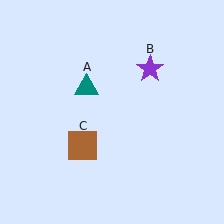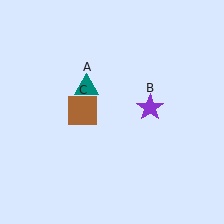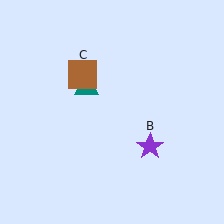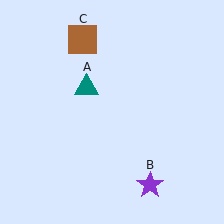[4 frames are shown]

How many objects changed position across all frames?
2 objects changed position: purple star (object B), brown square (object C).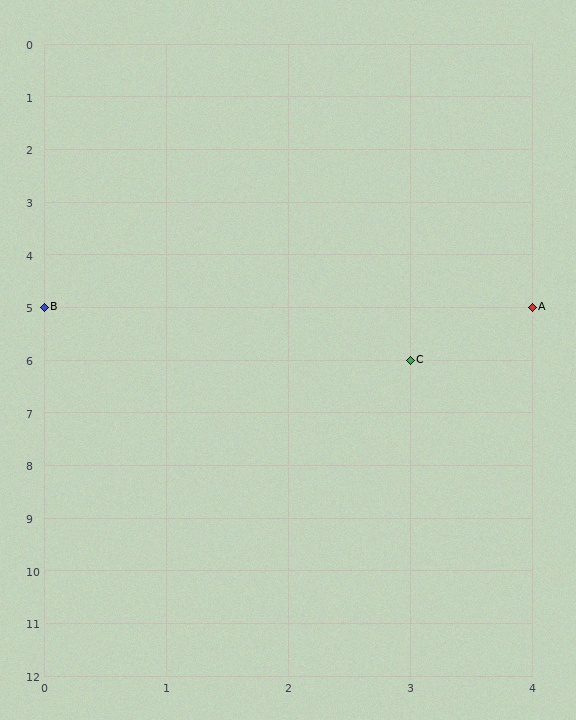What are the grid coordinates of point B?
Point B is at grid coordinates (0, 5).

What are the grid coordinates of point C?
Point C is at grid coordinates (3, 6).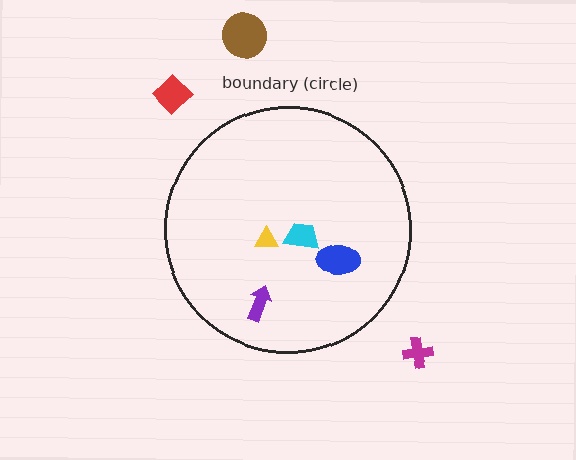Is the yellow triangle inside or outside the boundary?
Inside.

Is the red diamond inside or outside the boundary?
Outside.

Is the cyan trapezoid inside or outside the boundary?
Inside.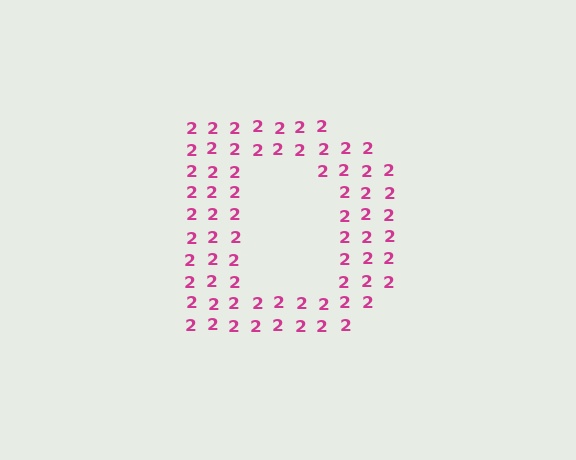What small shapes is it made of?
It is made of small digit 2's.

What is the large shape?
The large shape is the letter D.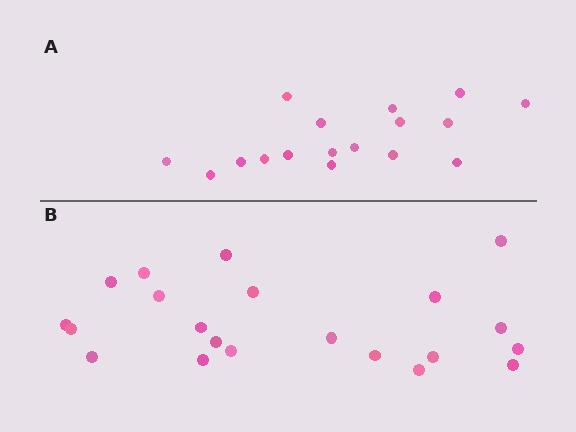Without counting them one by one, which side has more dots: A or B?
Region B (the bottom region) has more dots.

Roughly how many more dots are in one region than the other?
Region B has about 4 more dots than region A.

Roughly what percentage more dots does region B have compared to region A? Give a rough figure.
About 25% more.